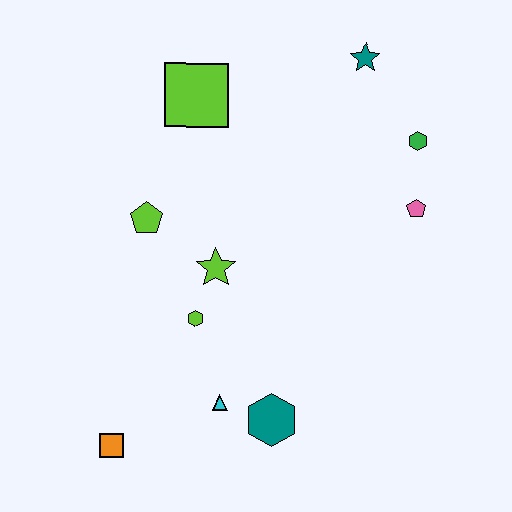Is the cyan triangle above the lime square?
No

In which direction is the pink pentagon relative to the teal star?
The pink pentagon is below the teal star.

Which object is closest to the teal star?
The green hexagon is closest to the teal star.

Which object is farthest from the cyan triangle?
The teal star is farthest from the cyan triangle.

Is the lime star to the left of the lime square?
No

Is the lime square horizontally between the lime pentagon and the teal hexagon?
Yes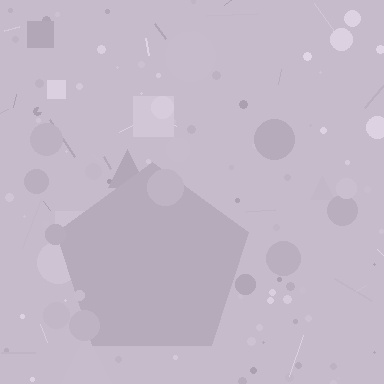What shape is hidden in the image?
A pentagon is hidden in the image.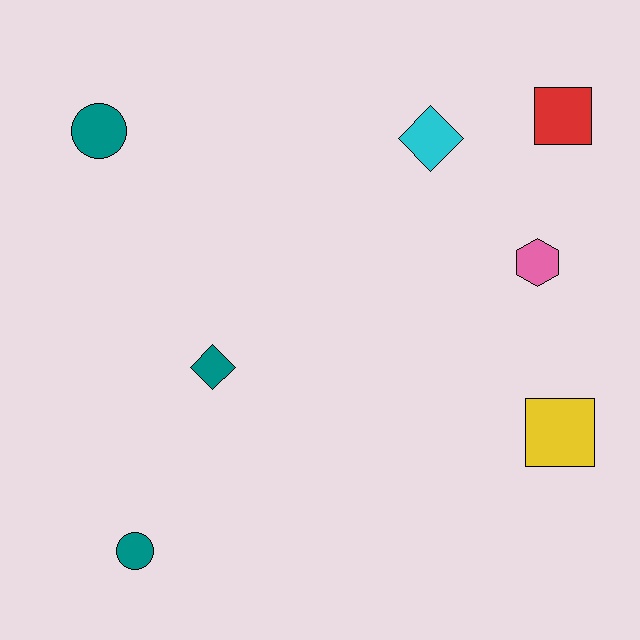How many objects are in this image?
There are 7 objects.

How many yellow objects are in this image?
There is 1 yellow object.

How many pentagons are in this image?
There are no pentagons.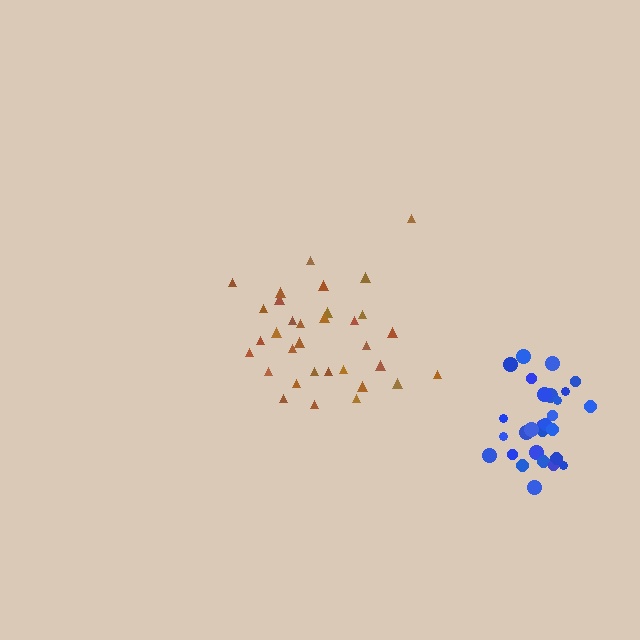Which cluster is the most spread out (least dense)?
Brown.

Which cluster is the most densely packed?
Blue.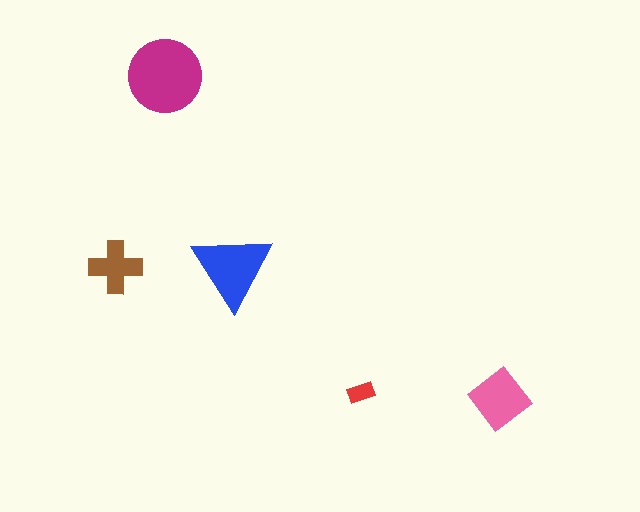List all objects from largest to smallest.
The magenta circle, the blue triangle, the pink diamond, the brown cross, the red rectangle.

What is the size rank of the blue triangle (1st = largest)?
2nd.